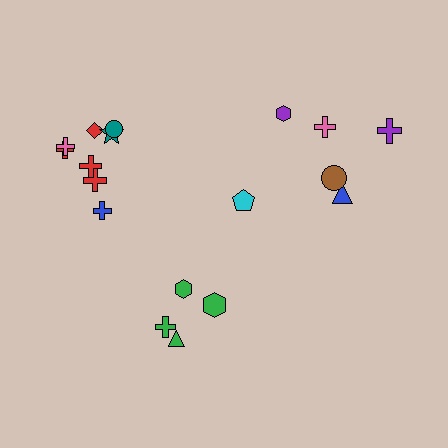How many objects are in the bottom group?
There are 4 objects.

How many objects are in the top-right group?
There are 6 objects.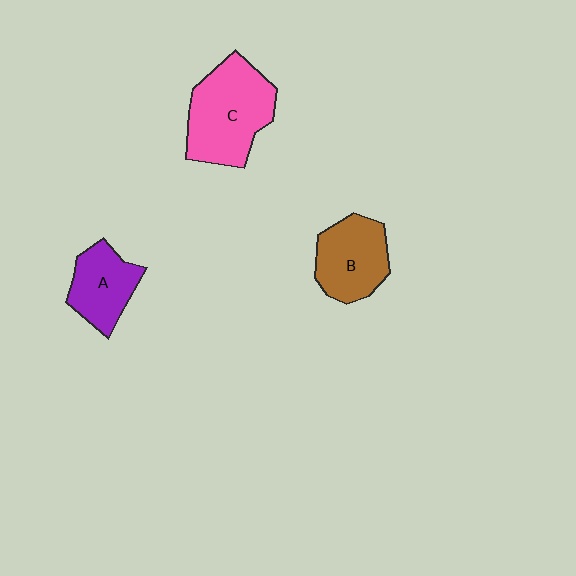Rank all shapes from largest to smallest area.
From largest to smallest: C (pink), B (brown), A (purple).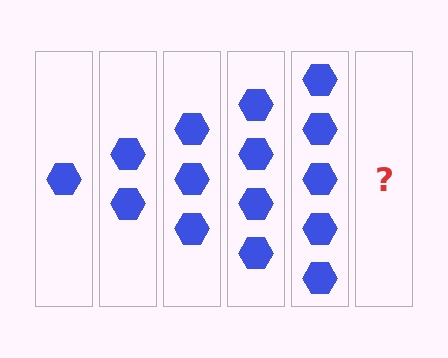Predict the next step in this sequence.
The next step is 6 hexagons.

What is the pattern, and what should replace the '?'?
The pattern is that each step adds one more hexagon. The '?' should be 6 hexagons.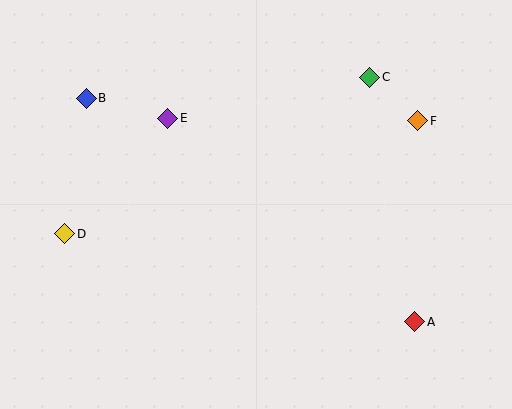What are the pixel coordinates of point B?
Point B is at (86, 98).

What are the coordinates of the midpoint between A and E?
The midpoint between A and E is at (291, 220).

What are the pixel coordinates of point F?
Point F is at (418, 121).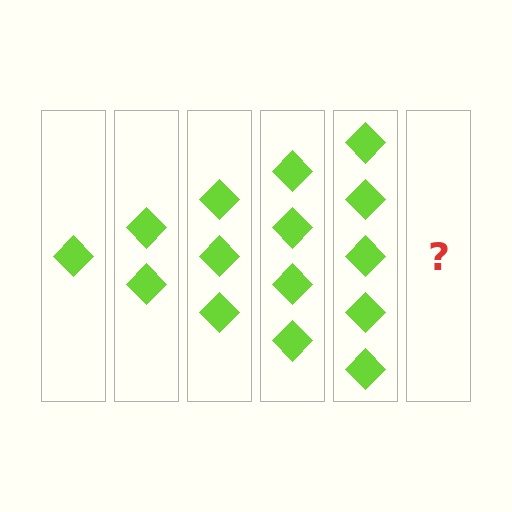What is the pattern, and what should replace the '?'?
The pattern is that each step adds one more diamond. The '?' should be 6 diamonds.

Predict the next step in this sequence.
The next step is 6 diamonds.